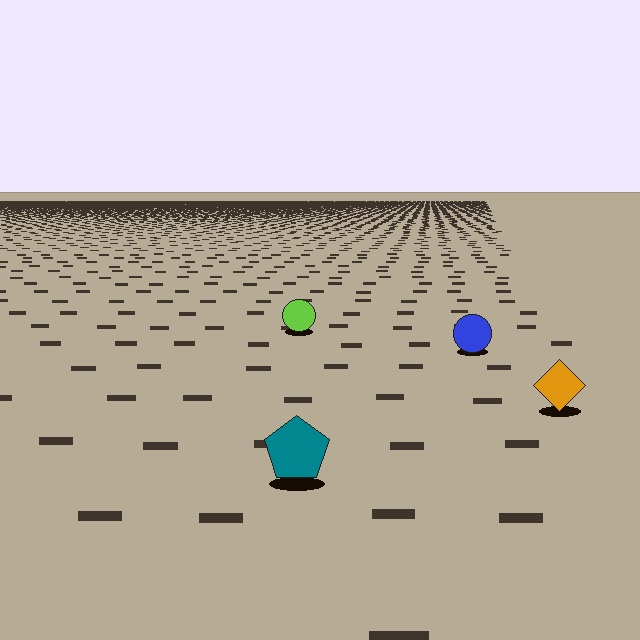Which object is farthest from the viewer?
The lime circle is farthest from the viewer. It appears smaller and the ground texture around it is denser.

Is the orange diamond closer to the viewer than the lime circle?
Yes. The orange diamond is closer — you can tell from the texture gradient: the ground texture is coarser near it.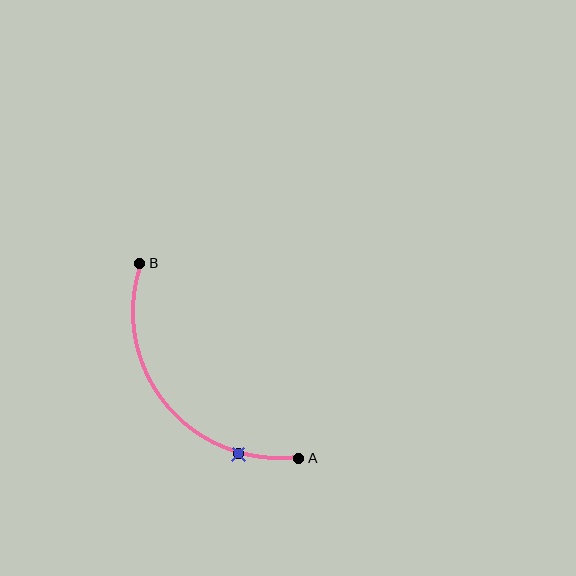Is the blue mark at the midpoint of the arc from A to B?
No. The blue mark lies on the arc but is closer to endpoint A. The arc midpoint would be at the point on the curve equidistant along the arc from both A and B.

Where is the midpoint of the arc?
The arc midpoint is the point on the curve farthest from the straight line joining A and B. It sits below and to the left of that line.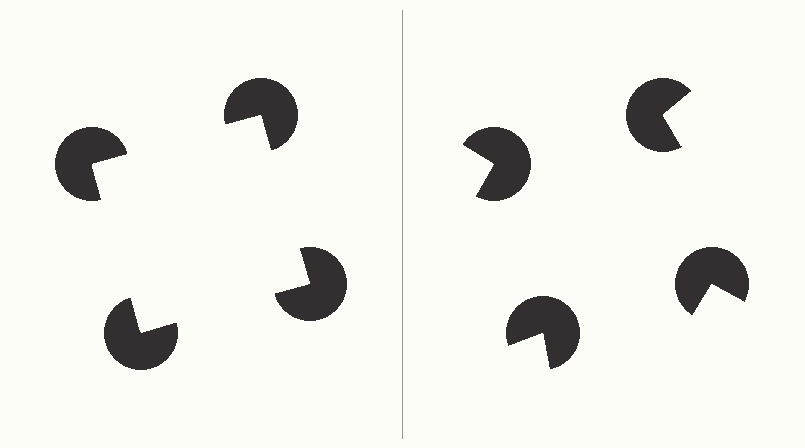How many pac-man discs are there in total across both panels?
8 — 4 on each side.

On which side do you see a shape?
An illusory square appears on the left side. On the right side the wedge cuts are rotated, so no coherent shape forms.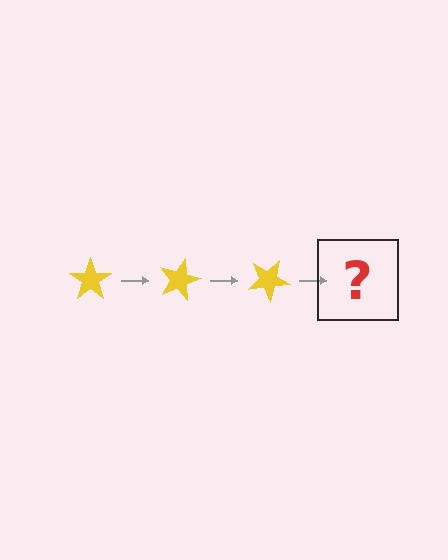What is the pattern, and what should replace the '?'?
The pattern is that the star rotates 15 degrees each step. The '?' should be a yellow star rotated 45 degrees.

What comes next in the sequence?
The next element should be a yellow star rotated 45 degrees.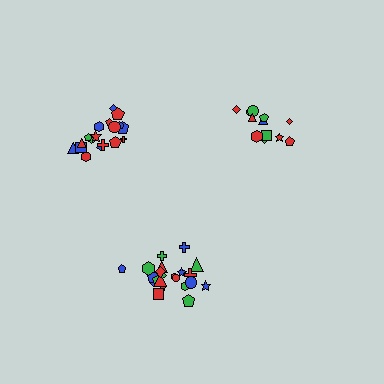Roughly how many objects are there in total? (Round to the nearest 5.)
Roughly 50 objects in total.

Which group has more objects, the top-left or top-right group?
The top-left group.